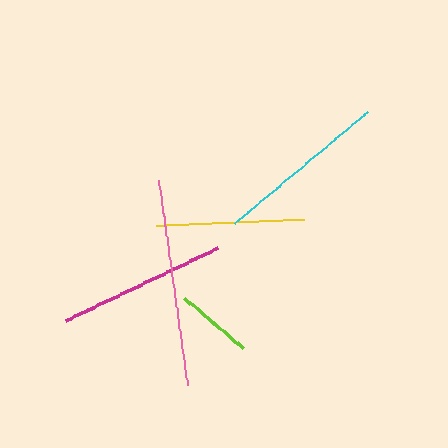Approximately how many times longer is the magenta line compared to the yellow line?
The magenta line is approximately 1.1 times the length of the yellow line.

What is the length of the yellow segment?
The yellow segment is approximately 148 pixels long.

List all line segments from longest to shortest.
From longest to shortest: pink, cyan, magenta, yellow, lime.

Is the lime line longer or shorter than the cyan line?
The cyan line is longer than the lime line.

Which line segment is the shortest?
The lime line is the shortest at approximately 78 pixels.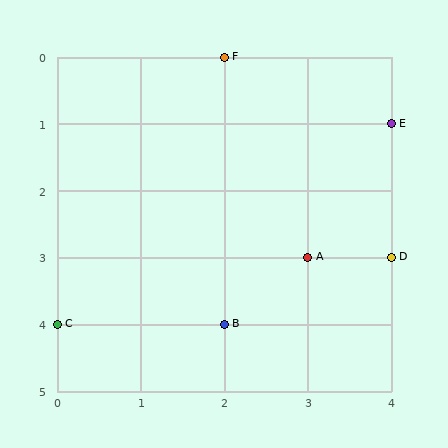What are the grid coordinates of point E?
Point E is at grid coordinates (4, 1).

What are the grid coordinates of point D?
Point D is at grid coordinates (4, 3).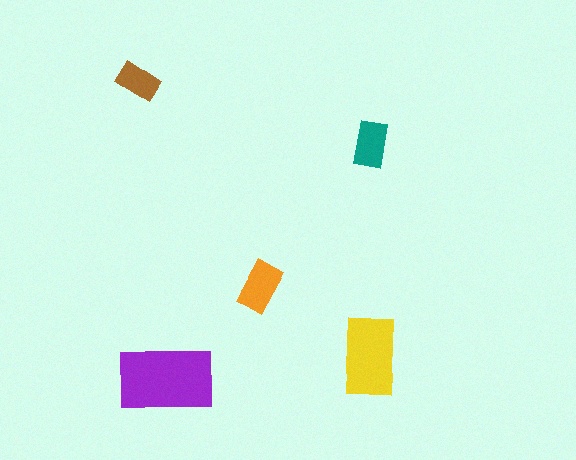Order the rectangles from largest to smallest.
the purple one, the yellow one, the orange one, the teal one, the brown one.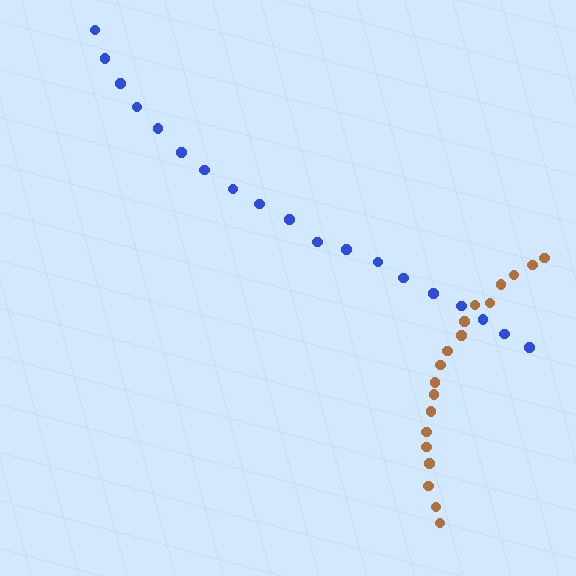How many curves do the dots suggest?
There are 2 distinct paths.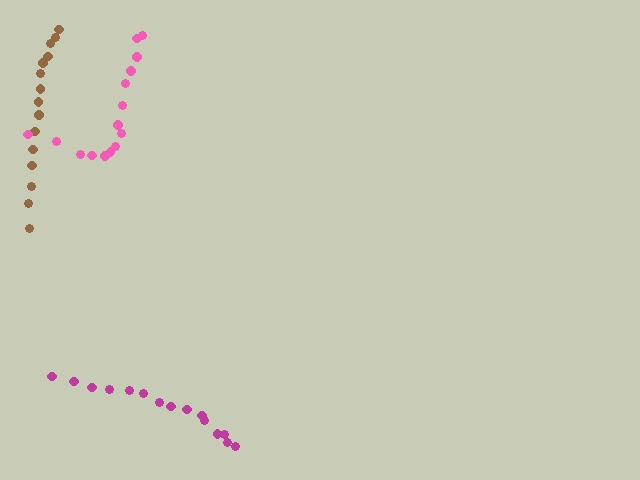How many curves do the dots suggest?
There are 3 distinct paths.